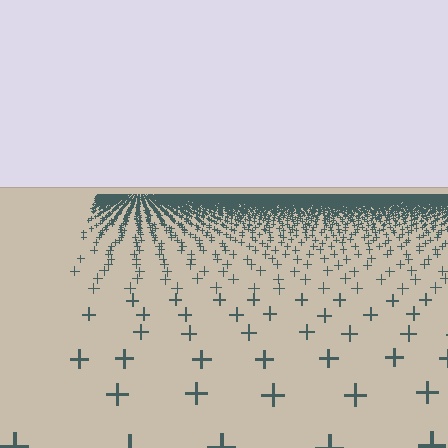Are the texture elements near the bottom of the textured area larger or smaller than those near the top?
Larger. Near the bottom, elements are closer to the viewer and appear at a bigger on-screen size.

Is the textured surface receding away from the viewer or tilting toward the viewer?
The surface is receding away from the viewer. Texture elements get smaller and denser toward the top.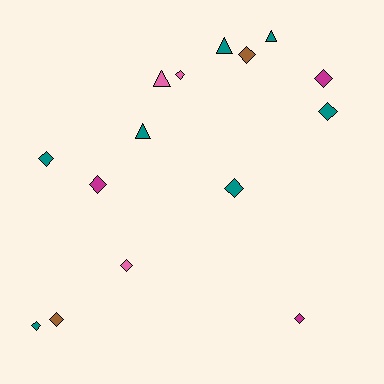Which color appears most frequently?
Teal, with 7 objects.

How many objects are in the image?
There are 15 objects.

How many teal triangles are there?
There are 3 teal triangles.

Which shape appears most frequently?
Diamond, with 11 objects.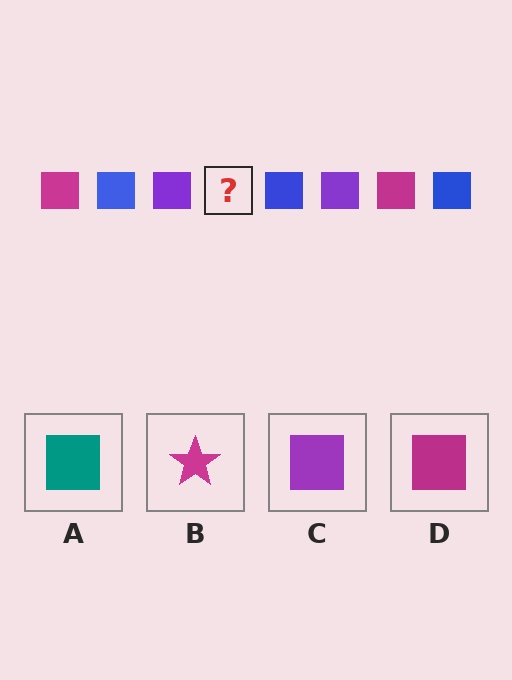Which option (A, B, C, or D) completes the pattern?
D.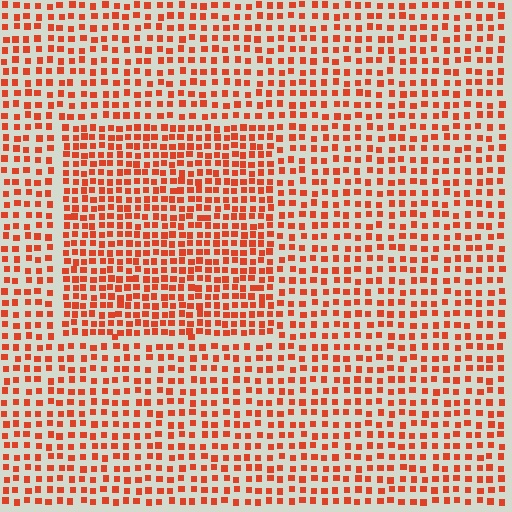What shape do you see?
I see a rectangle.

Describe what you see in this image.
The image contains small red elements arranged at two different densities. A rectangle-shaped region is visible where the elements are more densely packed than the surrounding area.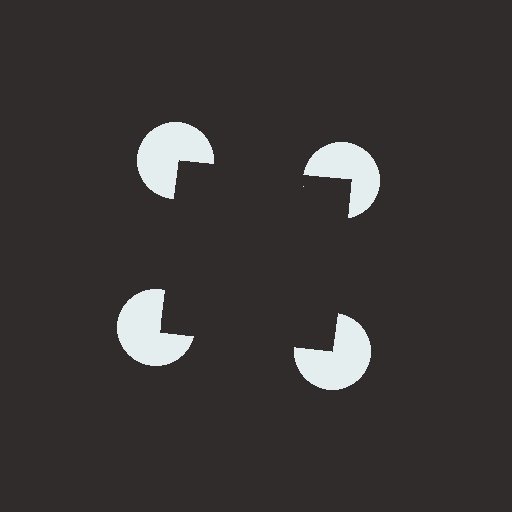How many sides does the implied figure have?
4 sides.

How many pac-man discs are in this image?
There are 4 — one at each vertex of the illusory square.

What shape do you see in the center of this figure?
An illusory square — its edges are inferred from the aligned wedge cuts in the pac-man discs, not physically drawn.